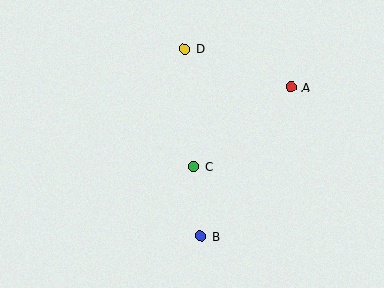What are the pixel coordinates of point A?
Point A is at (291, 87).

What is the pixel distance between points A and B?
The distance between A and B is 174 pixels.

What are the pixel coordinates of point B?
Point B is at (201, 236).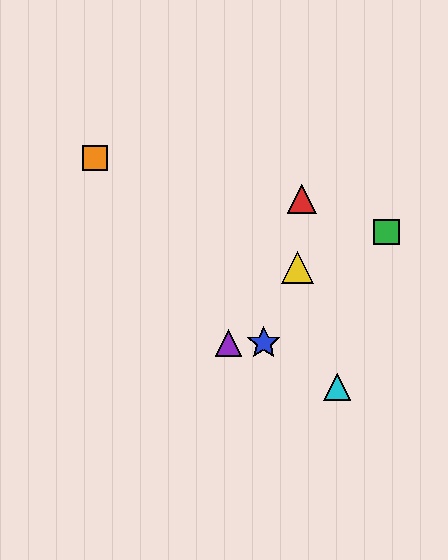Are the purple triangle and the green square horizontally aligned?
No, the purple triangle is at y≈343 and the green square is at y≈232.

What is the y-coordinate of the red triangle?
The red triangle is at y≈199.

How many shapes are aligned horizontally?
2 shapes (the blue star, the purple triangle) are aligned horizontally.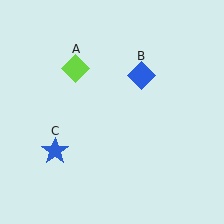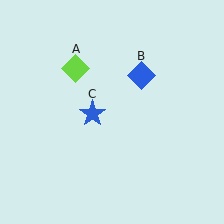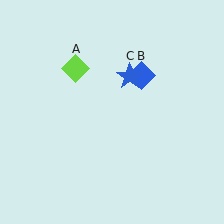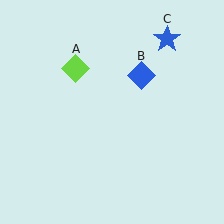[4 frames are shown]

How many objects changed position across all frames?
1 object changed position: blue star (object C).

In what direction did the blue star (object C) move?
The blue star (object C) moved up and to the right.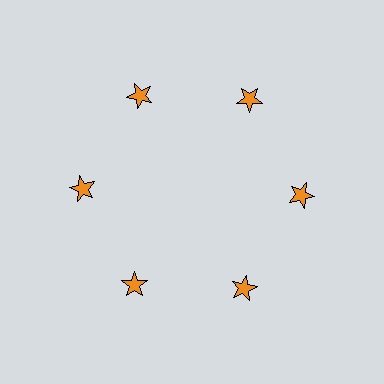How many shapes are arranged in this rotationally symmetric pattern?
There are 6 shapes, arranged in 6 groups of 1.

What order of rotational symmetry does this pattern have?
This pattern has 6-fold rotational symmetry.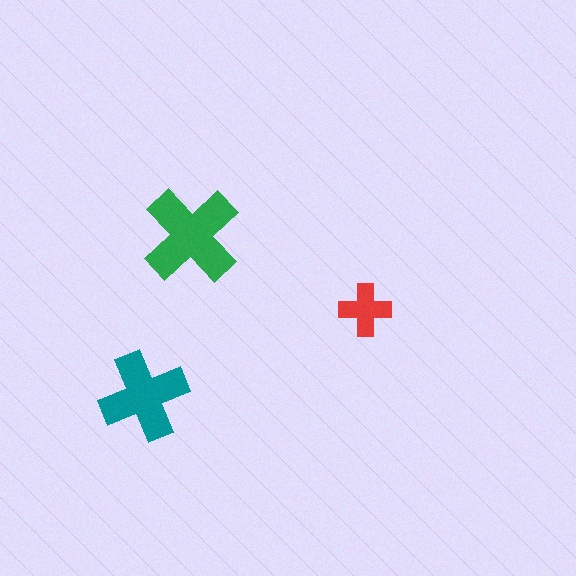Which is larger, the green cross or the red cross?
The green one.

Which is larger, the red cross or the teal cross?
The teal one.